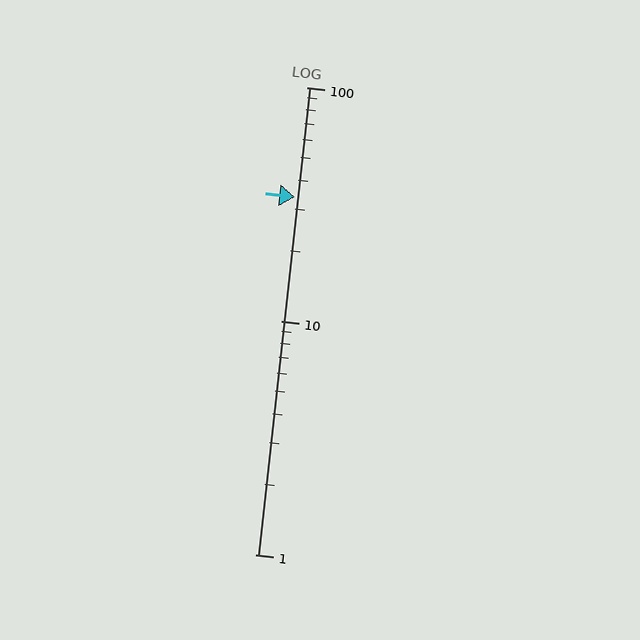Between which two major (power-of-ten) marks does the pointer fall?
The pointer is between 10 and 100.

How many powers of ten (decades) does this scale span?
The scale spans 2 decades, from 1 to 100.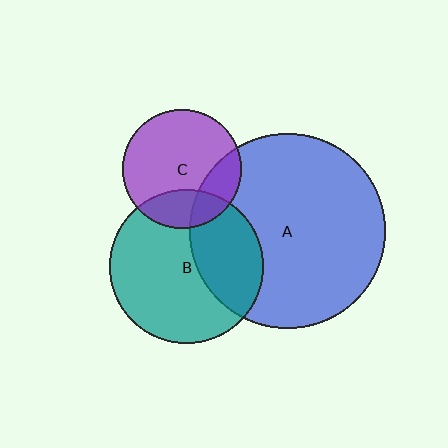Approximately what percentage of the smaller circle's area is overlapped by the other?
Approximately 20%.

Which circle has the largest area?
Circle A (blue).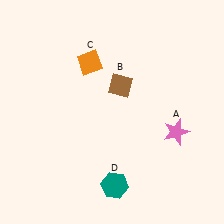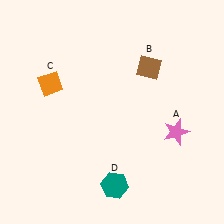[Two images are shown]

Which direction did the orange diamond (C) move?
The orange diamond (C) moved left.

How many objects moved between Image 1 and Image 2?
2 objects moved between the two images.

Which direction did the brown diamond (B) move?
The brown diamond (B) moved right.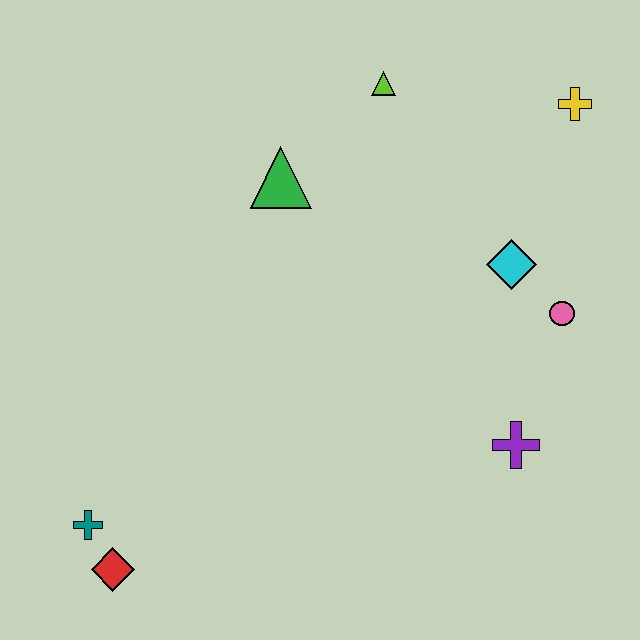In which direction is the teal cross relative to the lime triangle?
The teal cross is below the lime triangle.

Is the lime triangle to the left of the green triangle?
No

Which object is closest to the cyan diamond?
The pink circle is closest to the cyan diamond.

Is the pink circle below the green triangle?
Yes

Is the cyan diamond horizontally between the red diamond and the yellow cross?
Yes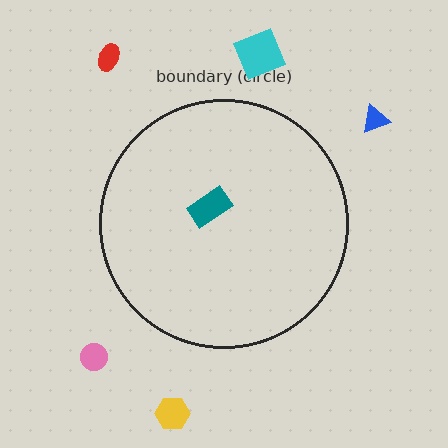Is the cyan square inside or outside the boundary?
Outside.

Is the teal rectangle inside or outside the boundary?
Inside.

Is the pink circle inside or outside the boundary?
Outside.